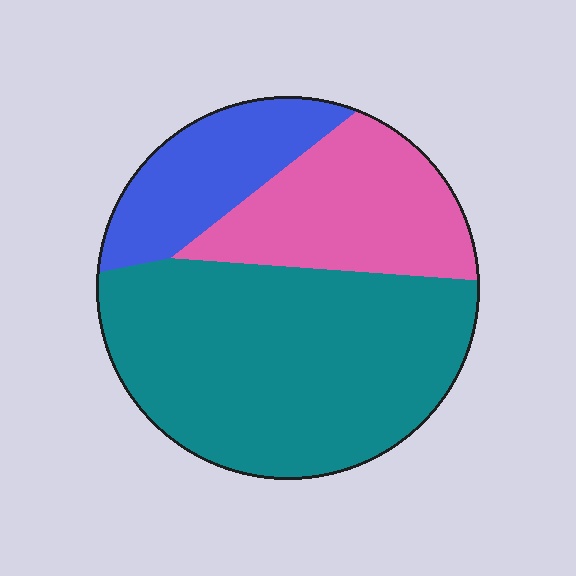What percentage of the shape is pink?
Pink covers about 25% of the shape.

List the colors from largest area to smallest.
From largest to smallest: teal, pink, blue.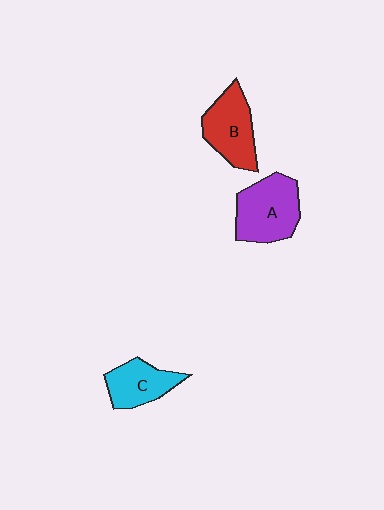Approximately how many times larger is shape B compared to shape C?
Approximately 1.2 times.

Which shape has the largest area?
Shape A (purple).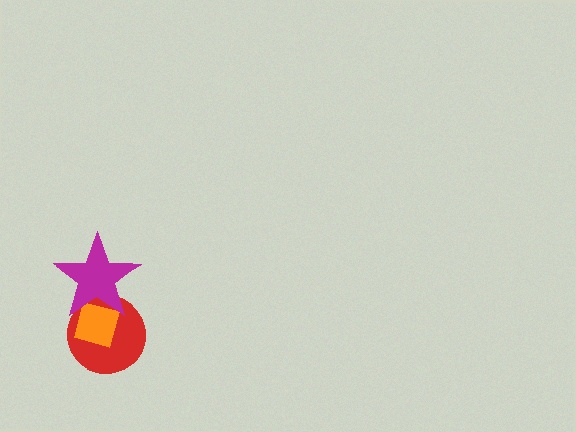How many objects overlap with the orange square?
2 objects overlap with the orange square.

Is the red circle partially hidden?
Yes, it is partially covered by another shape.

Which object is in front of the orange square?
The magenta star is in front of the orange square.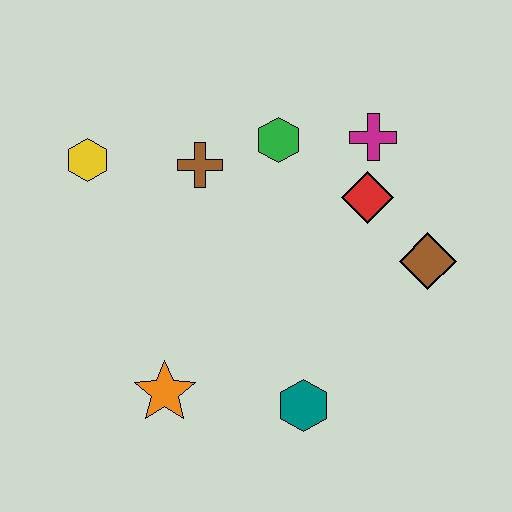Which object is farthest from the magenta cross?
The orange star is farthest from the magenta cross.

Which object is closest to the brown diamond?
The red diamond is closest to the brown diamond.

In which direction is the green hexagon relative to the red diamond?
The green hexagon is to the left of the red diamond.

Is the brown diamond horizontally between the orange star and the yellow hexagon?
No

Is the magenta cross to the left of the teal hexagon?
No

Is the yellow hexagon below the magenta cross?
Yes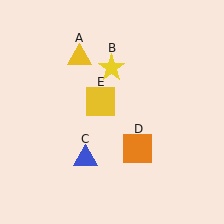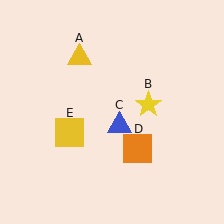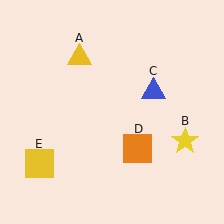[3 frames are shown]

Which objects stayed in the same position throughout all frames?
Yellow triangle (object A) and orange square (object D) remained stationary.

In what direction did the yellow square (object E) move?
The yellow square (object E) moved down and to the left.